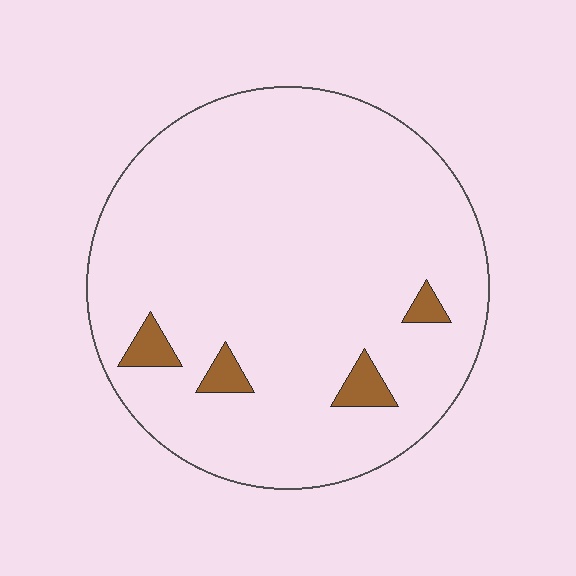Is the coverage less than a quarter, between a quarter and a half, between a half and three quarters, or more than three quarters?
Less than a quarter.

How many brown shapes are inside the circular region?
4.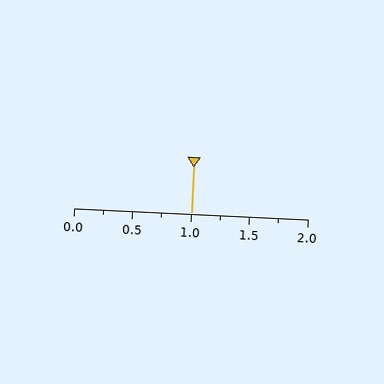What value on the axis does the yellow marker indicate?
The marker indicates approximately 1.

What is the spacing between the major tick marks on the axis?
The major ticks are spaced 0.5 apart.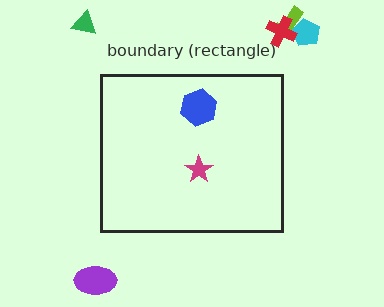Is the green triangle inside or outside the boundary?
Outside.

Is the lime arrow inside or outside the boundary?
Outside.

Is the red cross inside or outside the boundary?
Outside.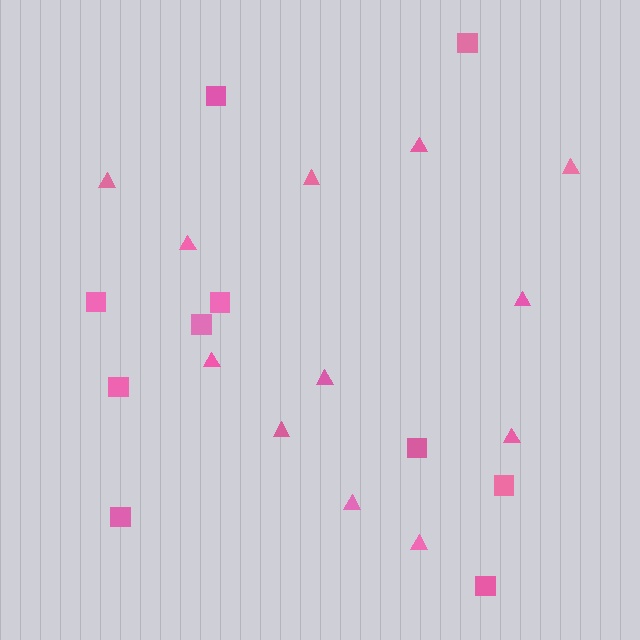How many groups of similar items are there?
There are 2 groups: one group of triangles (12) and one group of squares (10).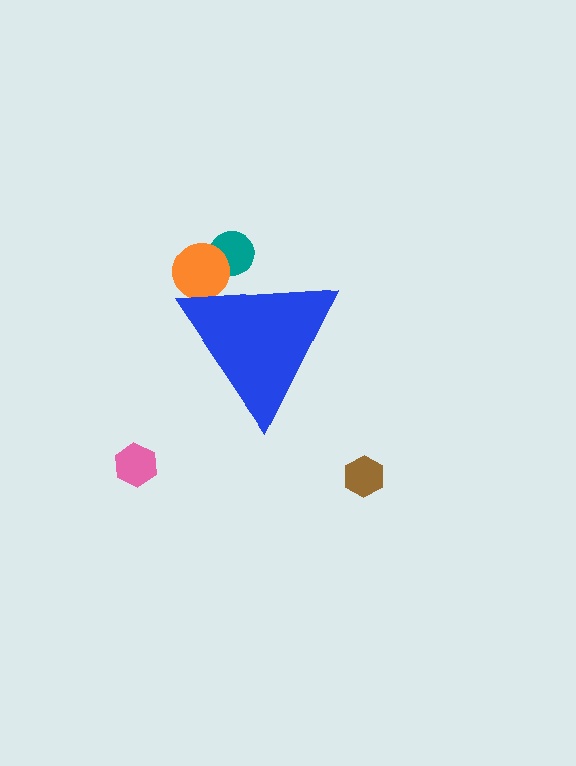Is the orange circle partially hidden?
Yes, the orange circle is partially hidden behind the blue triangle.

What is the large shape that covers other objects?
A blue triangle.